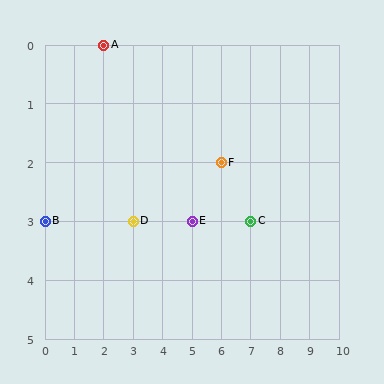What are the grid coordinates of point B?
Point B is at grid coordinates (0, 3).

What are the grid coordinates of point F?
Point F is at grid coordinates (6, 2).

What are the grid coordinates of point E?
Point E is at grid coordinates (5, 3).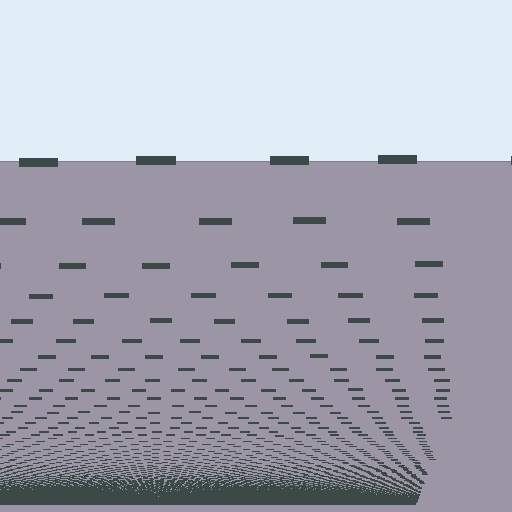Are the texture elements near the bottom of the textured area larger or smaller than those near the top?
Smaller. The gradient is inverted — elements near the bottom are smaller and denser.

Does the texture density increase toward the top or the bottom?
Density increases toward the bottom.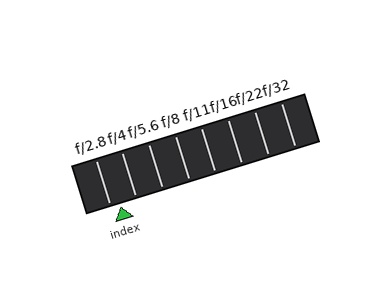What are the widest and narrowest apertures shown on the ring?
The widest aperture shown is f/2.8 and the narrowest is f/32.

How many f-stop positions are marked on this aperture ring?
There are 8 f-stop positions marked.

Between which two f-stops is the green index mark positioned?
The index mark is between f/2.8 and f/4.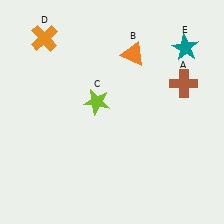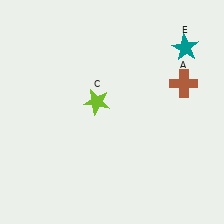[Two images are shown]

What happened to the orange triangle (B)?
The orange triangle (B) was removed in Image 2. It was in the top-right area of Image 1.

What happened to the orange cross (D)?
The orange cross (D) was removed in Image 2. It was in the top-left area of Image 1.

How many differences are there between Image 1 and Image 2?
There are 2 differences between the two images.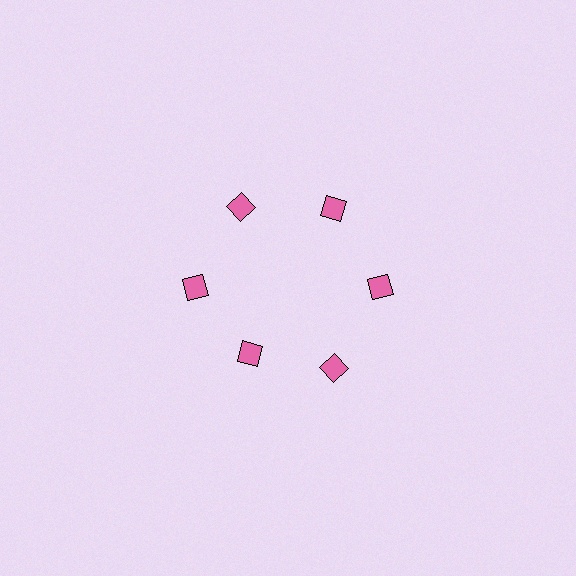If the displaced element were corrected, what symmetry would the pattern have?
It would have 6-fold rotational symmetry — the pattern would map onto itself every 60 degrees.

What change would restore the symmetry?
The symmetry would be restored by moving it outward, back onto the ring so that all 6 squares sit at equal angles and equal distance from the center.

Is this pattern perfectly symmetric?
No. The 6 pink squares are arranged in a ring, but one element near the 7 o'clock position is pulled inward toward the center, breaking the 6-fold rotational symmetry.